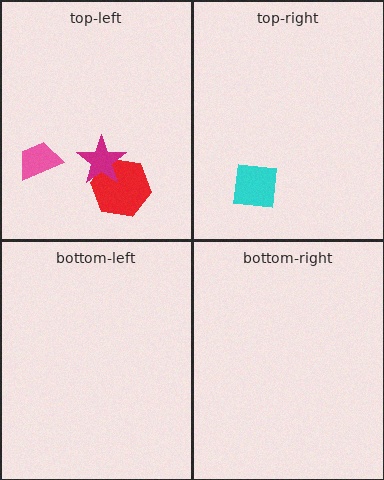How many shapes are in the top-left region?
3.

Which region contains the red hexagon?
The top-left region.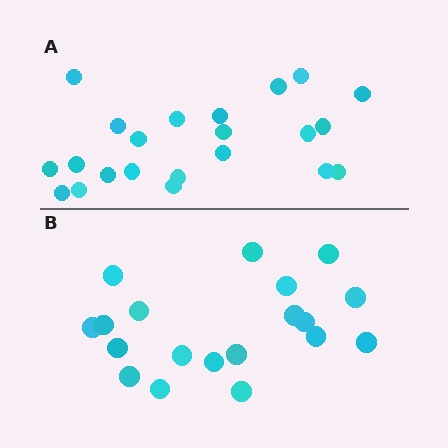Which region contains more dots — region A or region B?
Region A (the top region) has more dots.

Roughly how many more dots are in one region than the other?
Region A has just a few more — roughly 2 or 3 more dots than region B.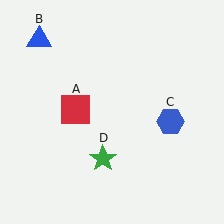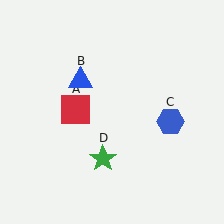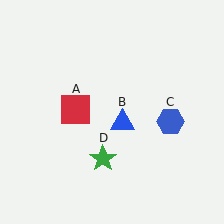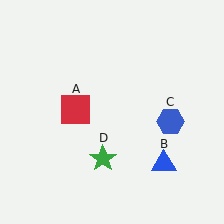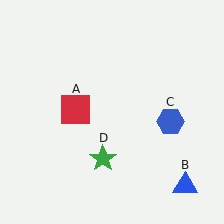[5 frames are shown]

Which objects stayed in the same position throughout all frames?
Red square (object A) and blue hexagon (object C) and green star (object D) remained stationary.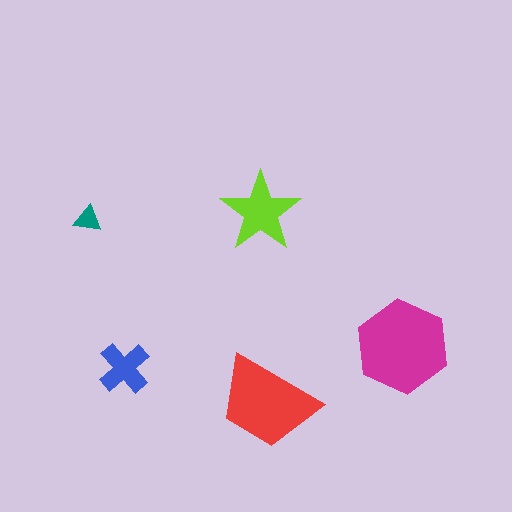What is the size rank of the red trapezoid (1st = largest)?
2nd.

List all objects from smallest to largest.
The teal triangle, the blue cross, the lime star, the red trapezoid, the magenta hexagon.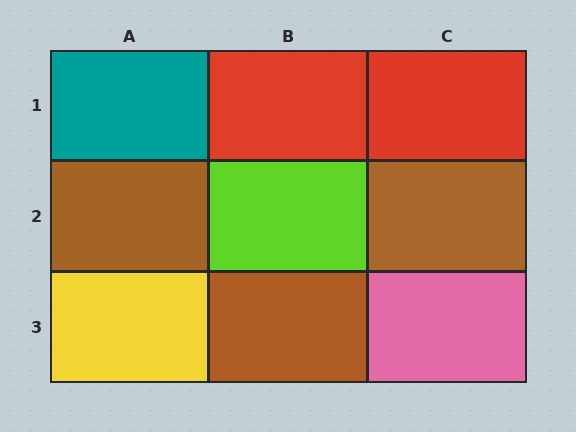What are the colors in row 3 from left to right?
Yellow, brown, pink.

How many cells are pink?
1 cell is pink.